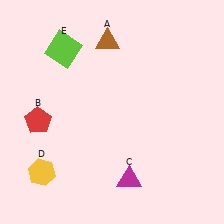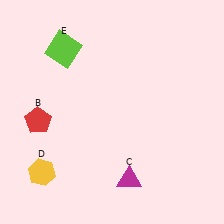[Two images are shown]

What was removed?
The brown triangle (A) was removed in Image 2.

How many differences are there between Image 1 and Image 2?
There is 1 difference between the two images.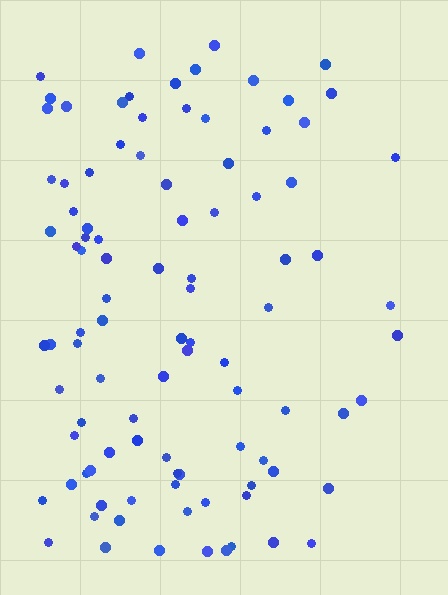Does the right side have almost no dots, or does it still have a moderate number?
Still a moderate number, just noticeably fewer than the left.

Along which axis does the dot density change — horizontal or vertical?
Horizontal.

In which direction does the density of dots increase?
From right to left, with the left side densest.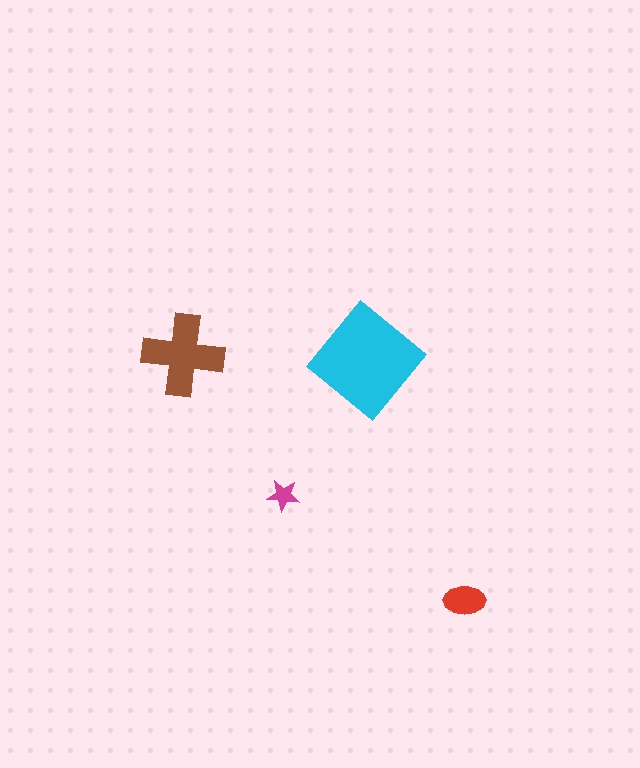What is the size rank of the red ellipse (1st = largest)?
3rd.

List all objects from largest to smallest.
The cyan diamond, the brown cross, the red ellipse, the magenta star.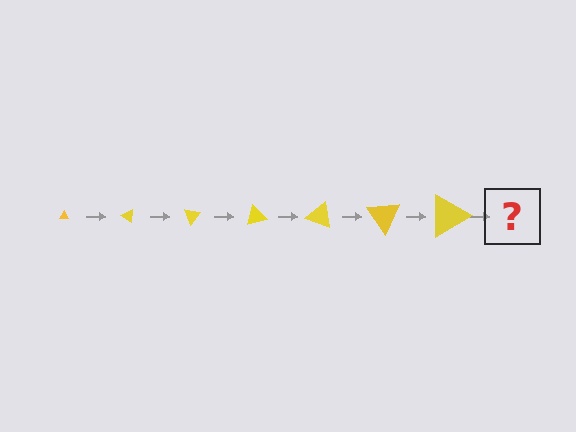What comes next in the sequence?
The next element should be a triangle, larger than the previous one and rotated 245 degrees from the start.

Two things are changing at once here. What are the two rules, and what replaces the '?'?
The two rules are that the triangle grows larger each step and it rotates 35 degrees each step. The '?' should be a triangle, larger than the previous one and rotated 245 degrees from the start.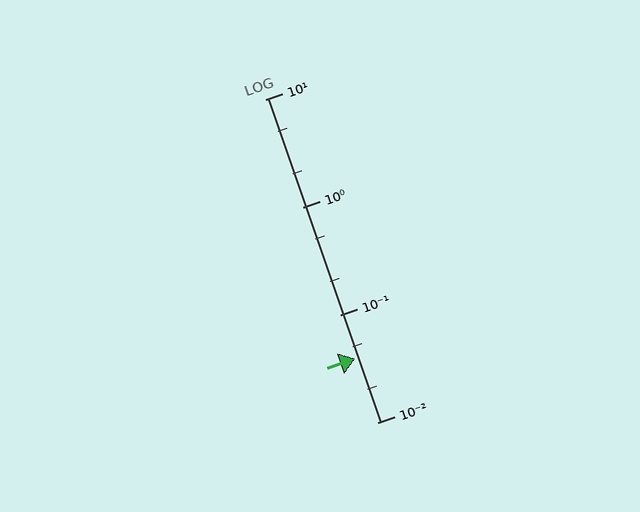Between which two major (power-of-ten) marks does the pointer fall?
The pointer is between 0.01 and 0.1.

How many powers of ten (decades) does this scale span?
The scale spans 3 decades, from 0.01 to 10.